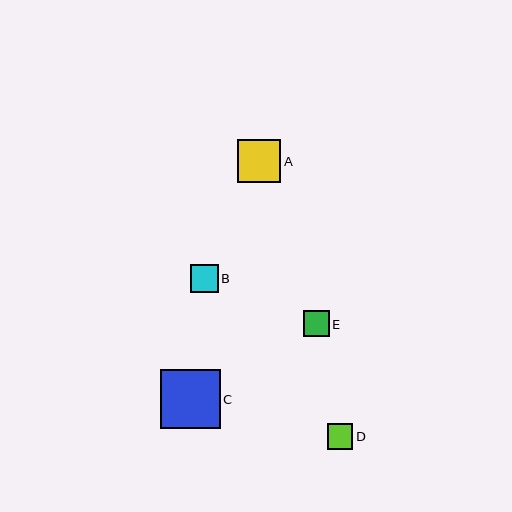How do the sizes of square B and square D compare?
Square B and square D are approximately the same size.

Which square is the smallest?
Square D is the smallest with a size of approximately 25 pixels.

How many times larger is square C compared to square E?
Square C is approximately 2.3 times the size of square E.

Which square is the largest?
Square C is the largest with a size of approximately 60 pixels.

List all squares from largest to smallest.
From largest to smallest: C, A, B, E, D.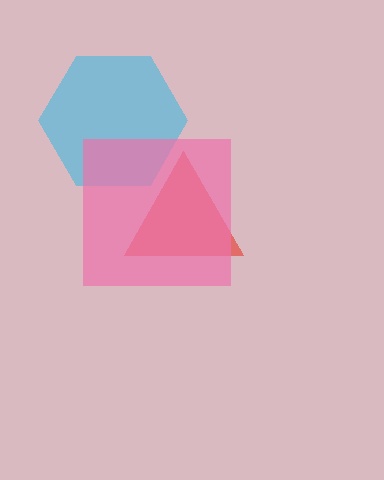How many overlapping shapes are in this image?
There are 3 overlapping shapes in the image.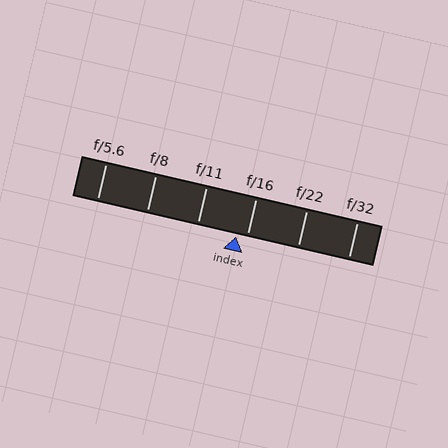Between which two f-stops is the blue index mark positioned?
The index mark is between f/11 and f/16.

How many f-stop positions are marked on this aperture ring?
There are 6 f-stop positions marked.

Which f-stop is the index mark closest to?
The index mark is closest to f/16.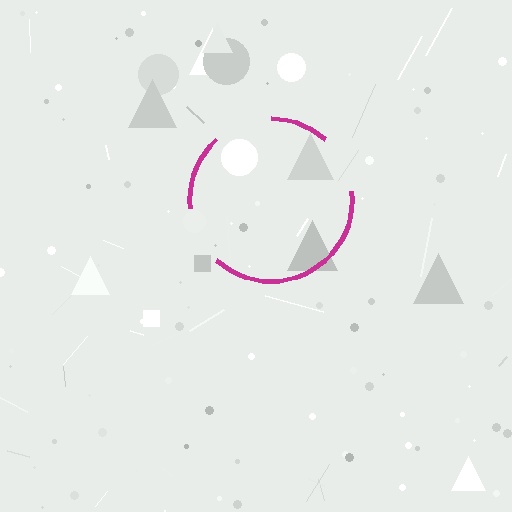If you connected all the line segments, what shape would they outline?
They would outline a circle.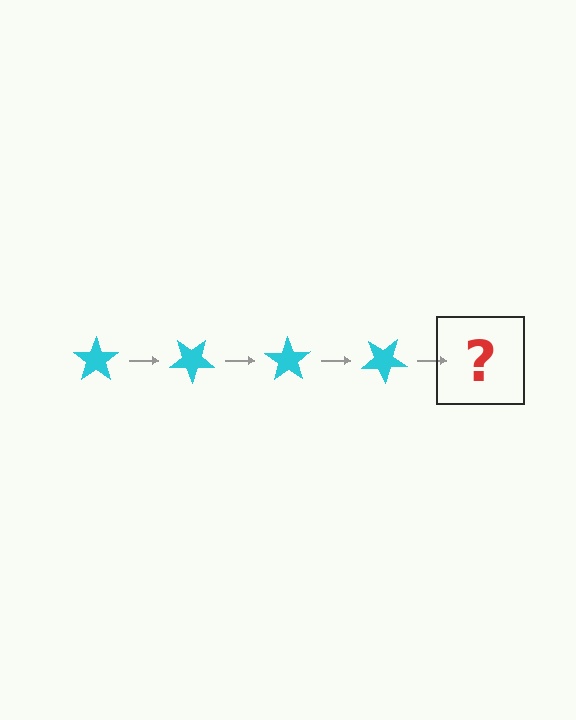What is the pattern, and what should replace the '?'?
The pattern is that the star rotates 35 degrees each step. The '?' should be a cyan star rotated 140 degrees.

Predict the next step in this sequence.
The next step is a cyan star rotated 140 degrees.